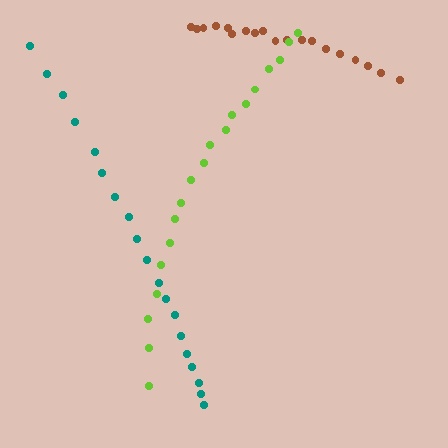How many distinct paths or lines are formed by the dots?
There are 3 distinct paths.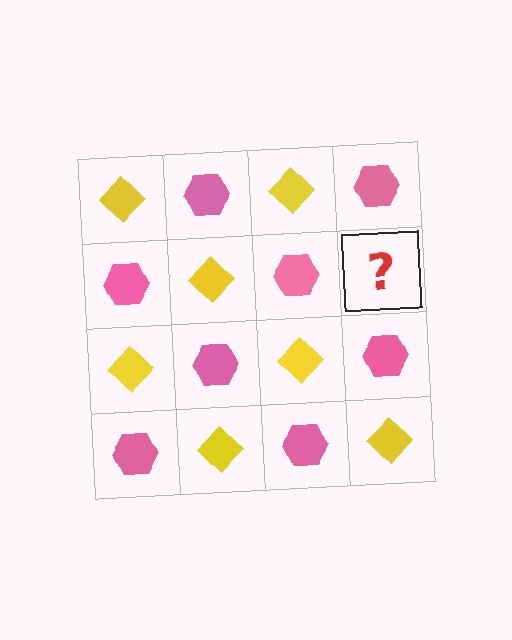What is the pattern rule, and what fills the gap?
The rule is that it alternates yellow diamond and pink hexagon in a checkerboard pattern. The gap should be filled with a yellow diamond.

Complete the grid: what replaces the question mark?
The question mark should be replaced with a yellow diamond.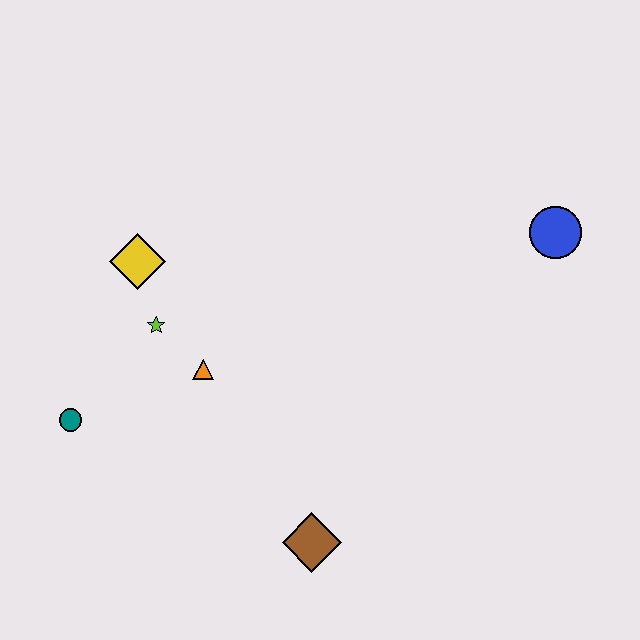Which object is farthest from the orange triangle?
The blue circle is farthest from the orange triangle.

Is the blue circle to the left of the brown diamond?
No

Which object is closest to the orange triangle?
The lime star is closest to the orange triangle.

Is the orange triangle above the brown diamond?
Yes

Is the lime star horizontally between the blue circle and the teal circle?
Yes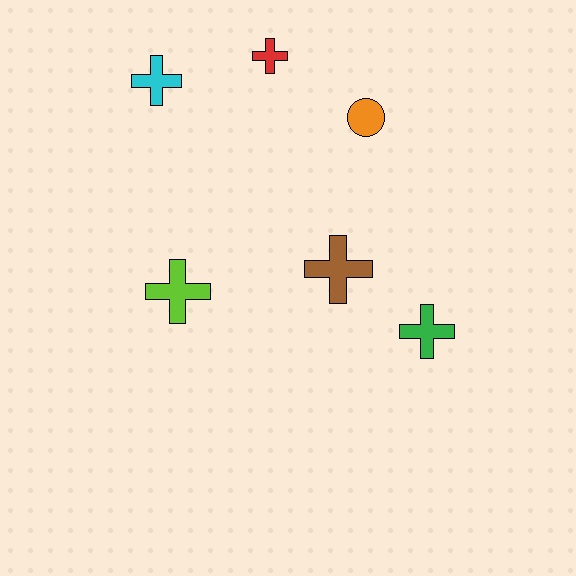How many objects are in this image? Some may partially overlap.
There are 6 objects.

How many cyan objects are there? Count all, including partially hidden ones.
There is 1 cyan object.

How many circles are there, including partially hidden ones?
There is 1 circle.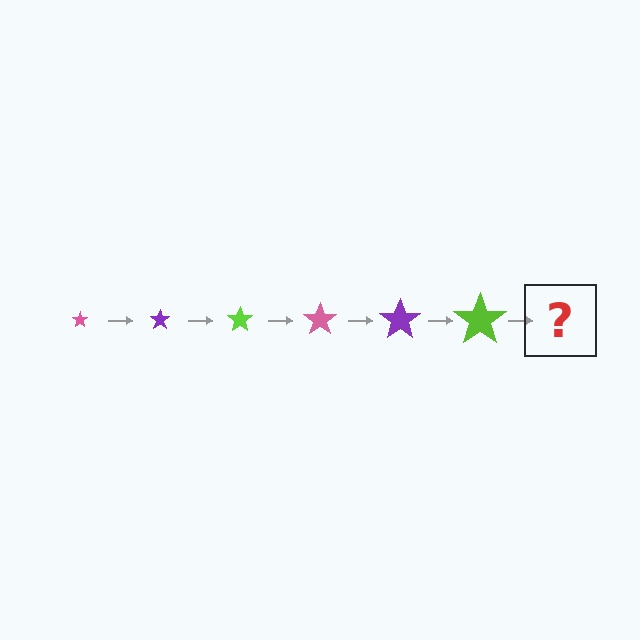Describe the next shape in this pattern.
It should be a pink star, larger than the previous one.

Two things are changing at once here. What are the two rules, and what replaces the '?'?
The two rules are that the star grows larger each step and the color cycles through pink, purple, and lime. The '?' should be a pink star, larger than the previous one.